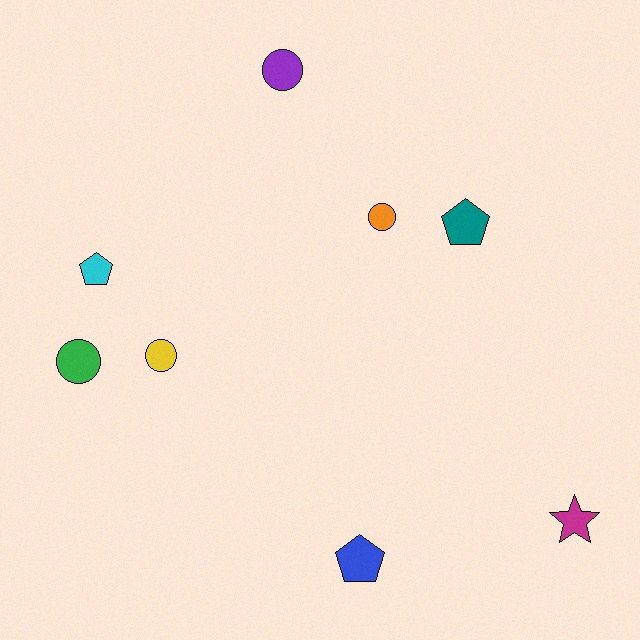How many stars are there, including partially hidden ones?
There is 1 star.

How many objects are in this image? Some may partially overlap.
There are 8 objects.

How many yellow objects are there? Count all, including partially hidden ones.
There is 1 yellow object.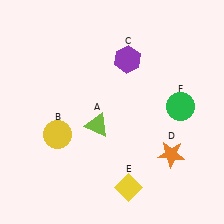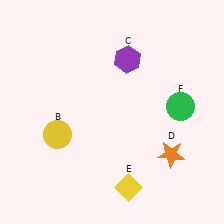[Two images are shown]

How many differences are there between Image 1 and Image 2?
There is 1 difference between the two images.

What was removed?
The lime triangle (A) was removed in Image 2.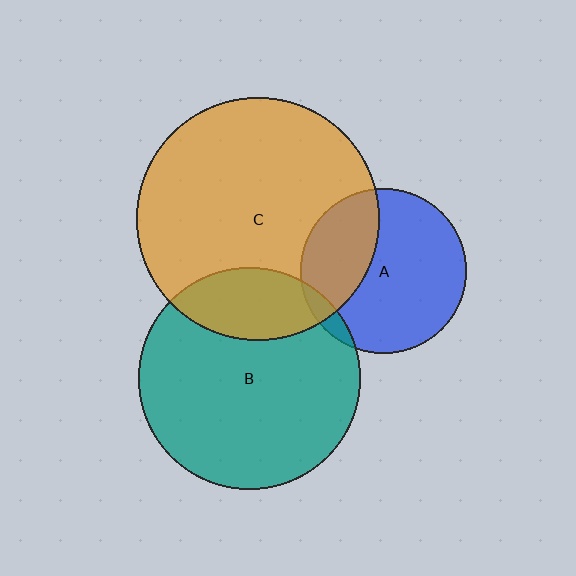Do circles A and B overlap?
Yes.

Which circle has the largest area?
Circle C (orange).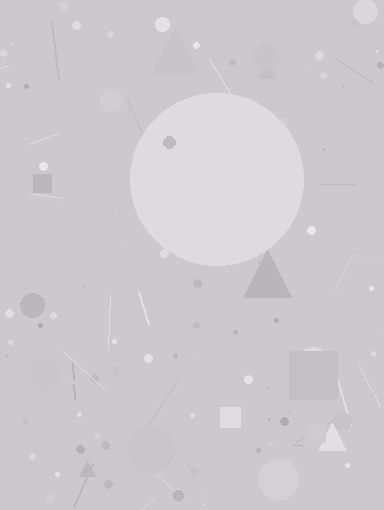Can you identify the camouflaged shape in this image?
The camouflaged shape is a circle.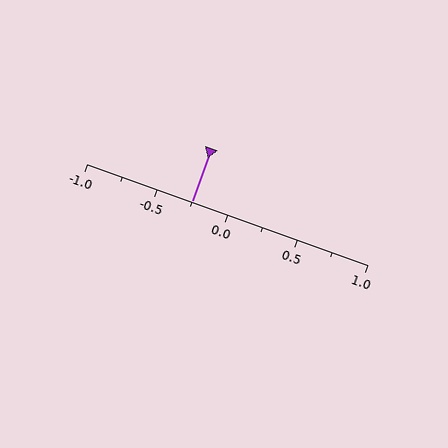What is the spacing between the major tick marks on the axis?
The major ticks are spaced 0.5 apart.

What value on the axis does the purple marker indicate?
The marker indicates approximately -0.25.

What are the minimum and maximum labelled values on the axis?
The axis runs from -1.0 to 1.0.